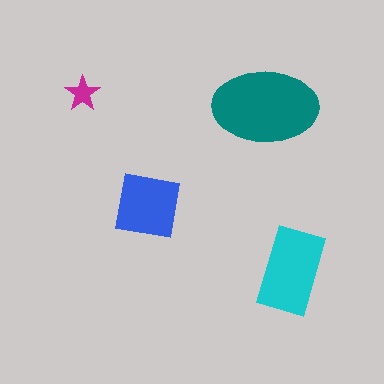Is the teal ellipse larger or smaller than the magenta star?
Larger.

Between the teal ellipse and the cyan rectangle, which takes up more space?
The teal ellipse.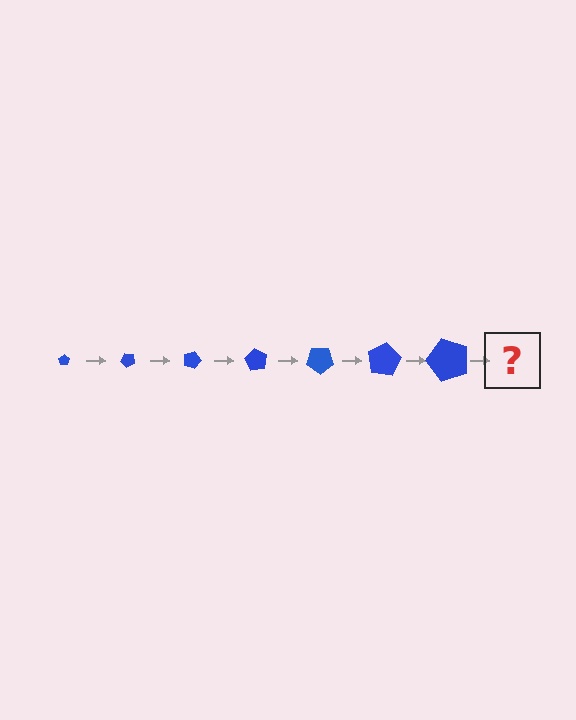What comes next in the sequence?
The next element should be a pentagon, larger than the previous one and rotated 315 degrees from the start.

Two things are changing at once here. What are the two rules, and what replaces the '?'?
The two rules are that the pentagon grows larger each step and it rotates 45 degrees each step. The '?' should be a pentagon, larger than the previous one and rotated 315 degrees from the start.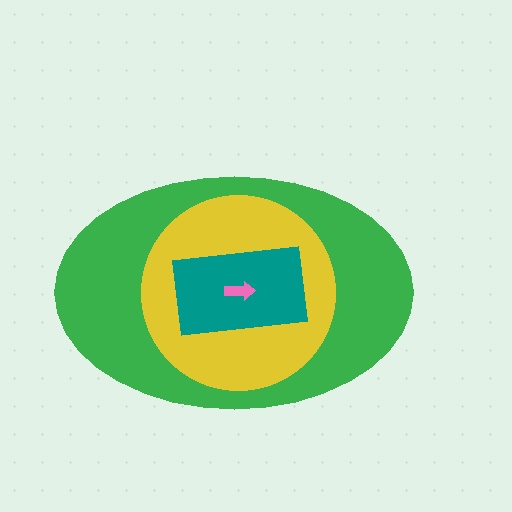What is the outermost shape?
The green ellipse.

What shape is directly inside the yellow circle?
The teal rectangle.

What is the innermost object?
The pink arrow.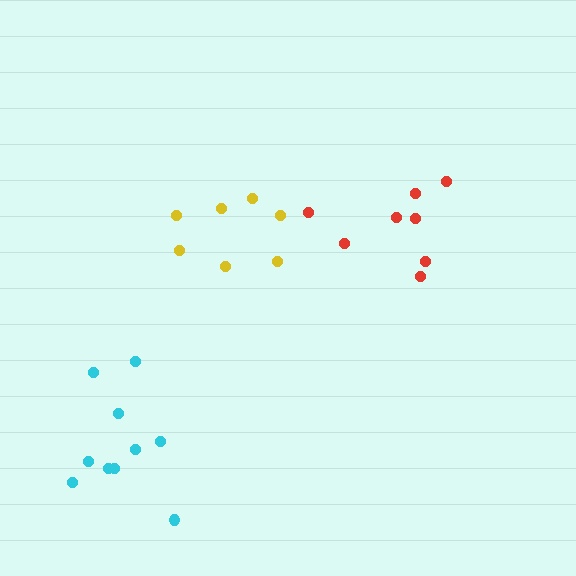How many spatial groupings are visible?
There are 3 spatial groupings.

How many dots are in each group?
Group 1: 10 dots, Group 2: 7 dots, Group 3: 8 dots (25 total).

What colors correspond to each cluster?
The clusters are colored: cyan, yellow, red.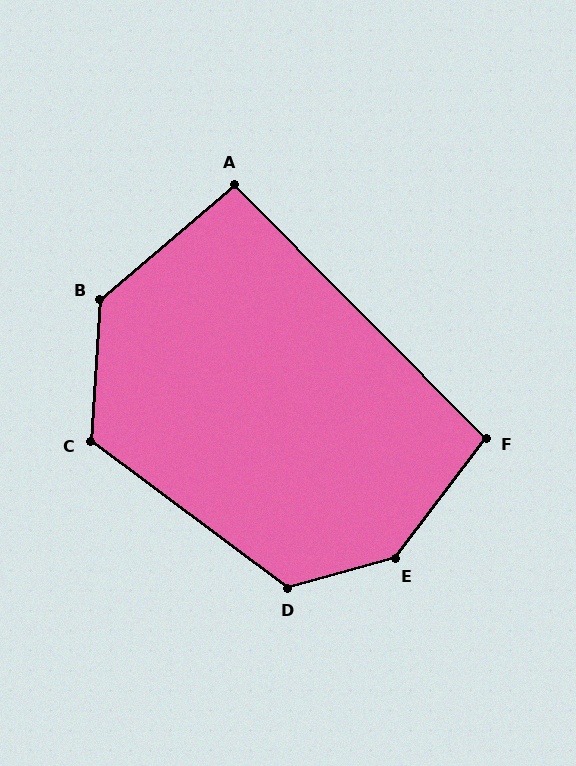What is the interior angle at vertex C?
Approximately 123 degrees (obtuse).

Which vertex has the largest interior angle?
E, at approximately 143 degrees.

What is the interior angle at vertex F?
Approximately 98 degrees (obtuse).